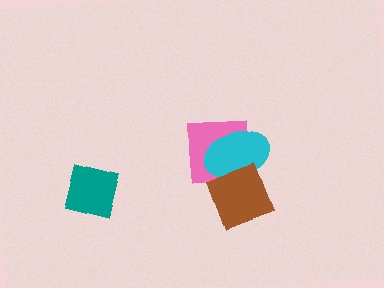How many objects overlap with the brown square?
2 objects overlap with the brown square.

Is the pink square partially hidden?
Yes, it is partially covered by another shape.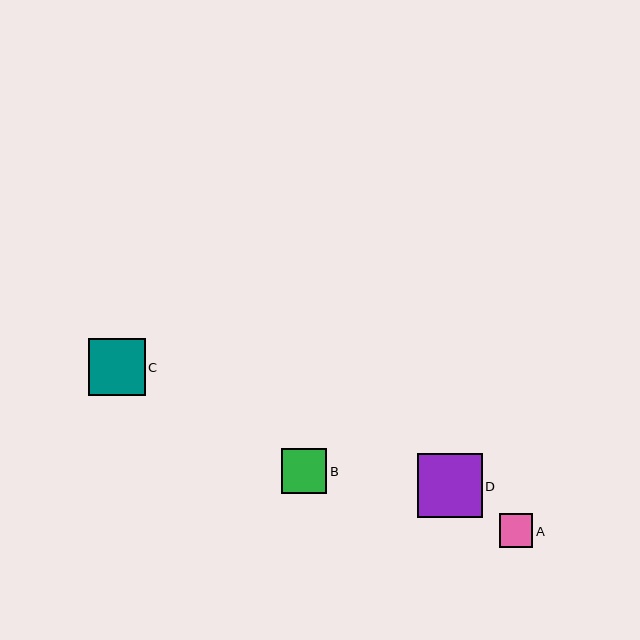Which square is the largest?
Square D is the largest with a size of approximately 64 pixels.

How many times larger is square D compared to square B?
Square D is approximately 1.4 times the size of square B.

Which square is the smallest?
Square A is the smallest with a size of approximately 34 pixels.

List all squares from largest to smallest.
From largest to smallest: D, C, B, A.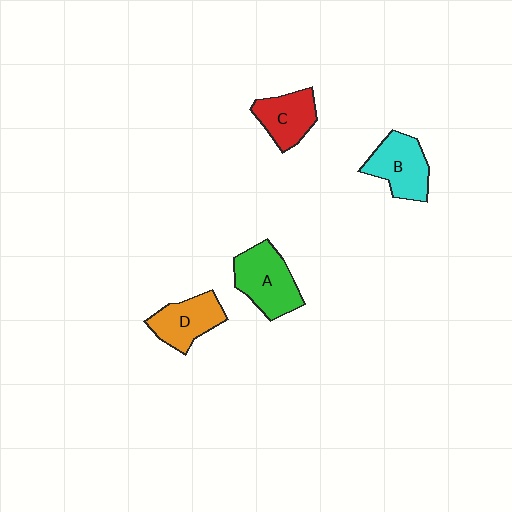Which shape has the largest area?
Shape A (green).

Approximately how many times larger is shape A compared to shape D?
Approximately 1.2 times.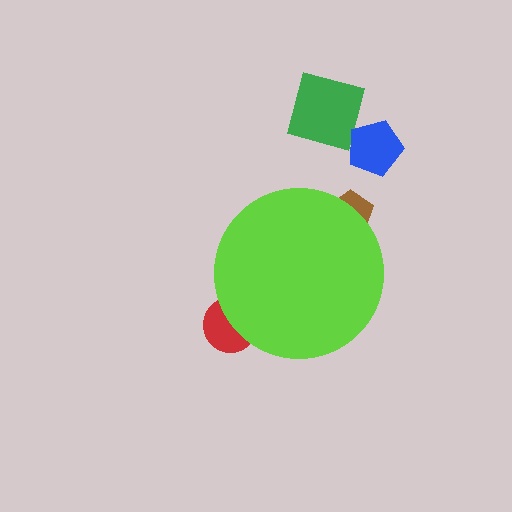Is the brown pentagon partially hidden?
Yes, the brown pentagon is partially hidden behind the lime circle.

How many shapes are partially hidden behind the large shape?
2 shapes are partially hidden.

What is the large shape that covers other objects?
A lime circle.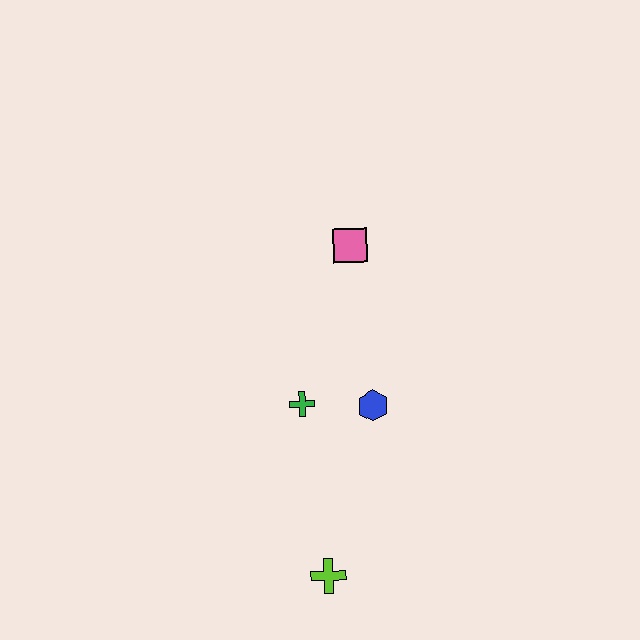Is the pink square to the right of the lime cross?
Yes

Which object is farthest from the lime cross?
The pink square is farthest from the lime cross.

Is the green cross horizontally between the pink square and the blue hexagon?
No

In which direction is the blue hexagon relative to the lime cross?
The blue hexagon is above the lime cross.